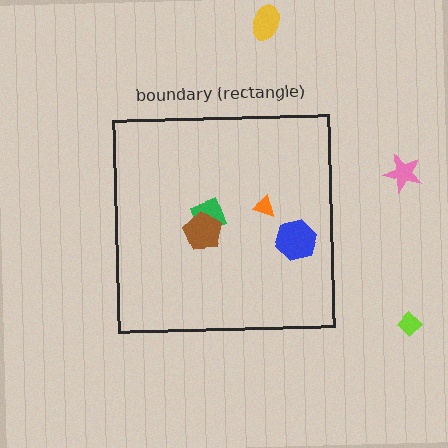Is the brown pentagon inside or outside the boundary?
Inside.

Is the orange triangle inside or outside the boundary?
Inside.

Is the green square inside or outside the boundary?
Inside.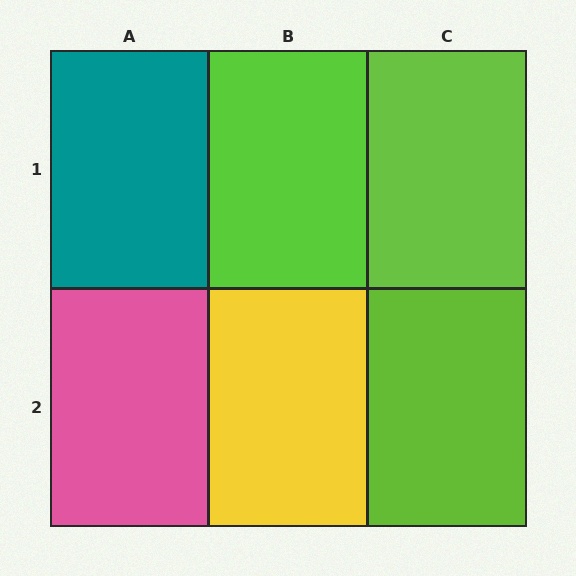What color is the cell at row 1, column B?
Lime.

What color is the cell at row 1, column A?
Teal.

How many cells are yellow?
1 cell is yellow.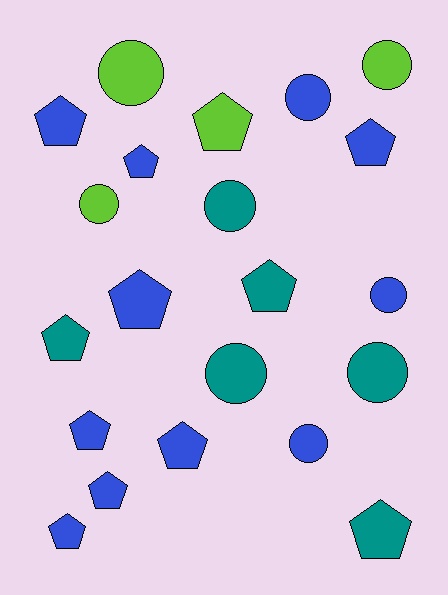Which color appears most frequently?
Blue, with 11 objects.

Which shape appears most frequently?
Pentagon, with 12 objects.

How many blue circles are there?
There are 3 blue circles.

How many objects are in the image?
There are 21 objects.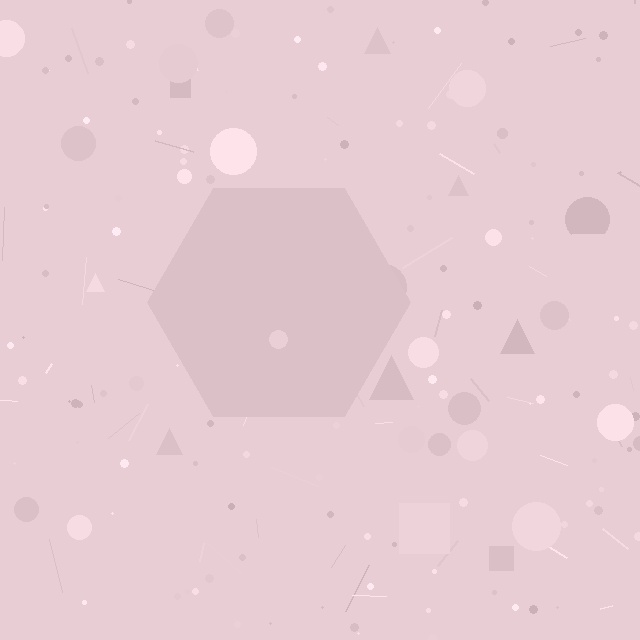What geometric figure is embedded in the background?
A hexagon is embedded in the background.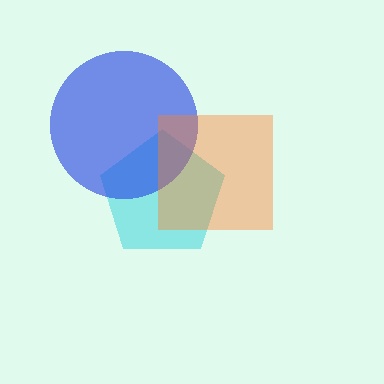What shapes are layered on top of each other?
The layered shapes are: a cyan pentagon, a blue circle, an orange square.